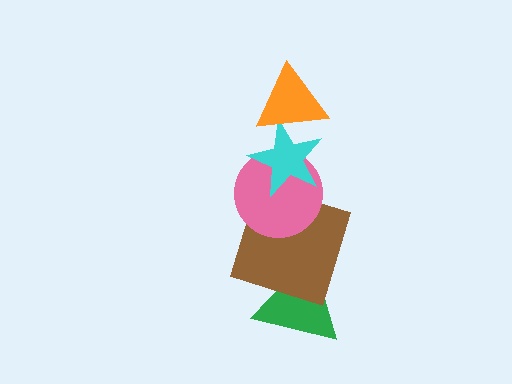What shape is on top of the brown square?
The pink circle is on top of the brown square.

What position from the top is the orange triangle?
The orange triangle is 1st from the top.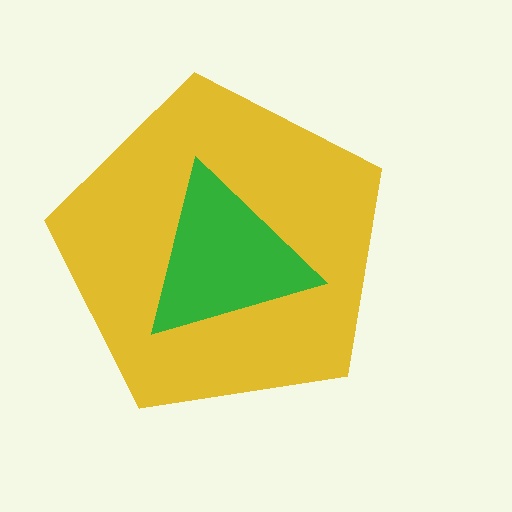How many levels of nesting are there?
2.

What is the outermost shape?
The yellow pentagon.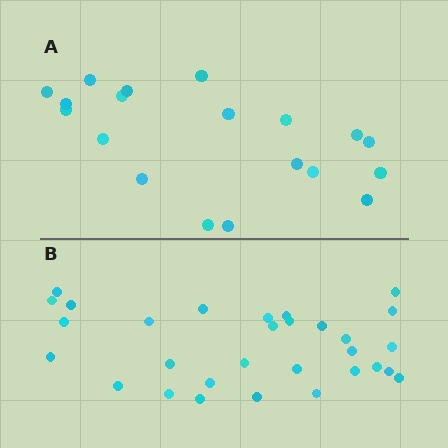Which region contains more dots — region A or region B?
Region B (the bottom region) has more dots.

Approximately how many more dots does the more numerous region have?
Region B has roughly 12 or so more dots than region A.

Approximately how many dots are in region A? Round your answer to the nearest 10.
About 20 dots. (The exact count is 19, which rounds to 20.)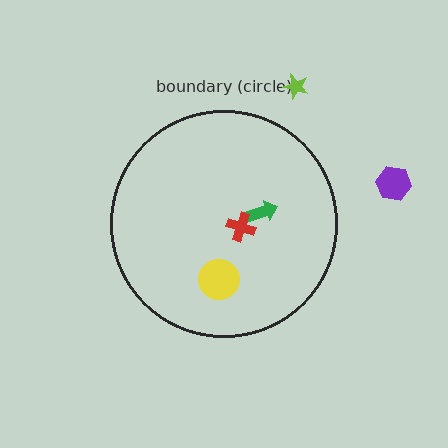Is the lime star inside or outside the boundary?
Outside.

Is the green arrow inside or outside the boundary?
Inside.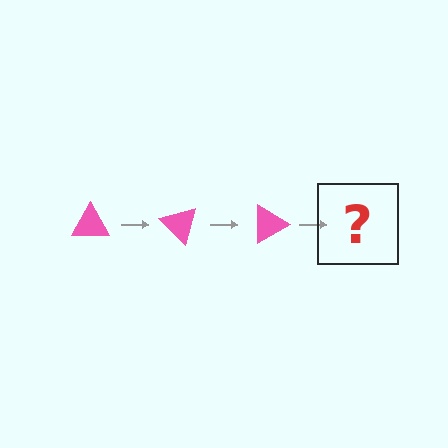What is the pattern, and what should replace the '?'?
The pattern is that the triangle rotates 45 degrees each step. The '?' should be a pink triangle rotated 135 degrees.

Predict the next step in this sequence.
The next step is a pink triangle rotated 135 degrees.